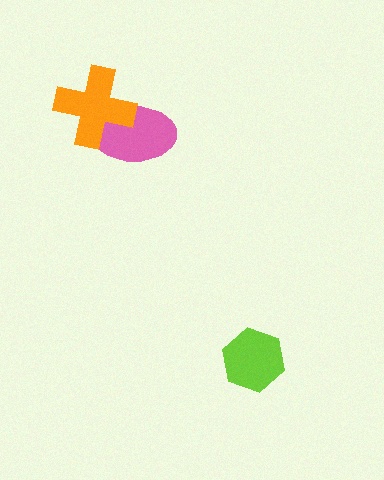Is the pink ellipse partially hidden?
Yes, it is partially covered by another shape.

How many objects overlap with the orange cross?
1 object overlaps with the orange cross.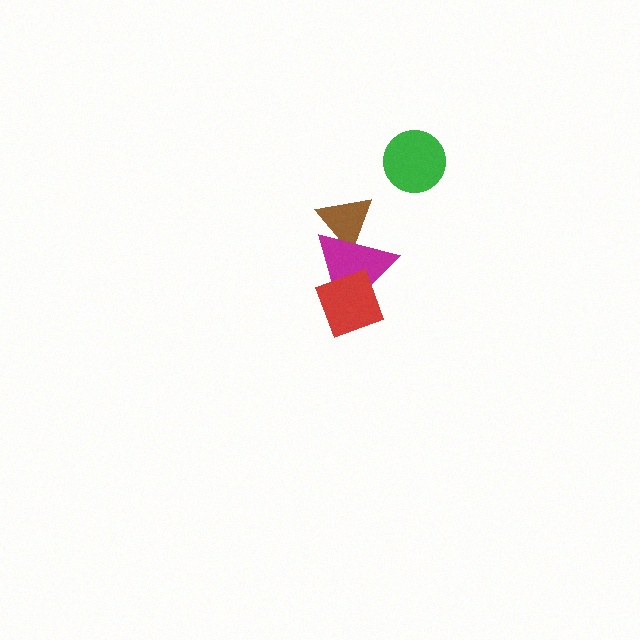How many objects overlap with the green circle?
0 objects overlap with the green circle.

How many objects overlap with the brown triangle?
1 object overlaps with the brown triangle.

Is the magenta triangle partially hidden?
Yes, it is partially covered by another shape.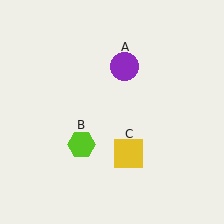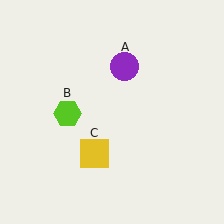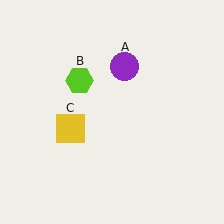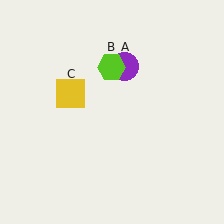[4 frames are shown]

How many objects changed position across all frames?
2 objects changed position: lime hexagon (object B), yellow square (object C).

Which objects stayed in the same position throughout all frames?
Purple circle (object A) remained stationary.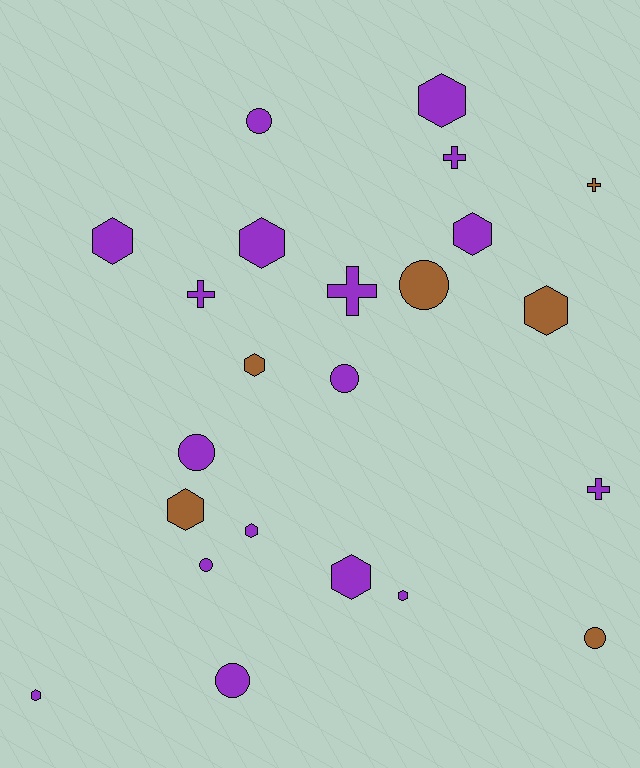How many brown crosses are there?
There is 1 brown cross.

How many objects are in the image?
There are 23 objects.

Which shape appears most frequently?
Hexagon, with 11 objects.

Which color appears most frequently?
Purple, with 17 objects.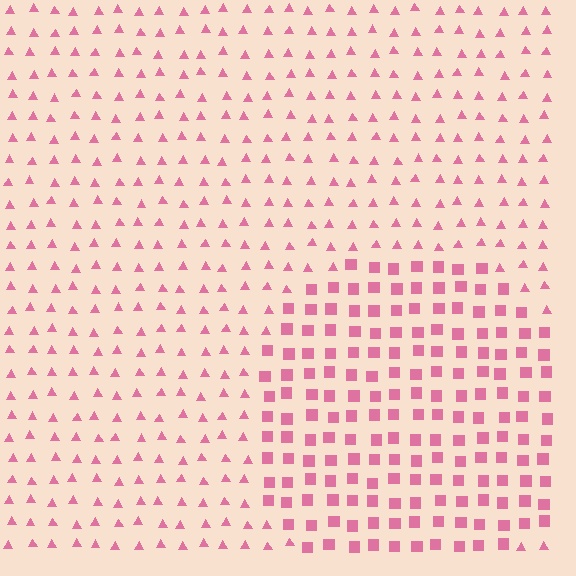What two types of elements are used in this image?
The image uses squares inside the circle region and triangles outside it.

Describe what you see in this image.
The image is filled with small pink elements arranged in a uniform grid. A circle-shaped region contains squares, while the surrounding area contains triangles. The boundary is defined purely by the change in element shape.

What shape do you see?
I see a circle.